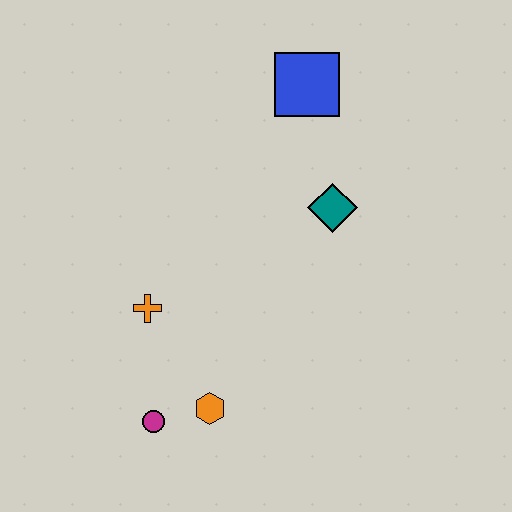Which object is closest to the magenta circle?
The orange hexagon is closest to the magenta circle.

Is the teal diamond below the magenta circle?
No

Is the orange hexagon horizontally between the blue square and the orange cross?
Yes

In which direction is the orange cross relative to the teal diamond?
The orange cross is to the left of the teal diamond.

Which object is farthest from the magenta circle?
The blue square is farthest from the magenta circle.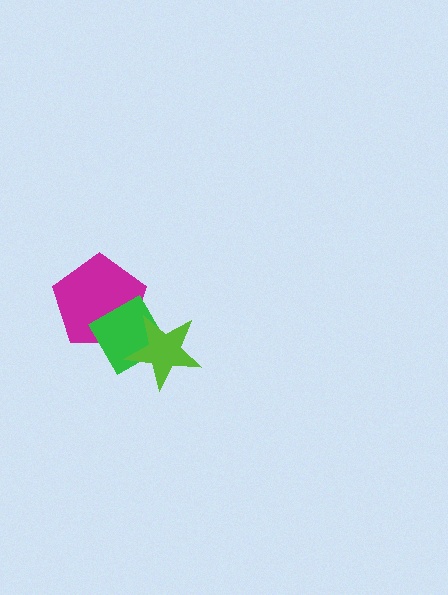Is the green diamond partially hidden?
Yes, it is partially covered by another shape.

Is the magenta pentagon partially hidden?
Yes, it is partially covered by another shape.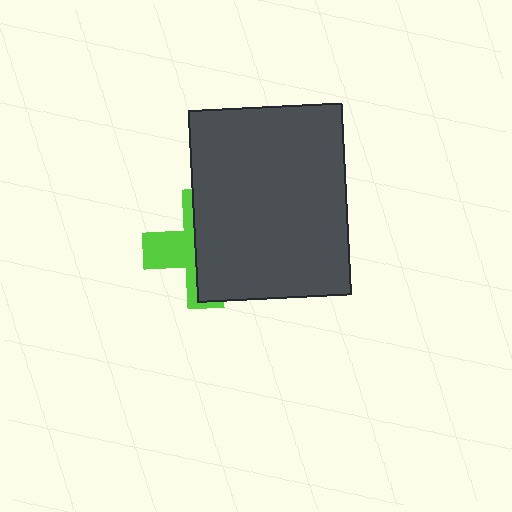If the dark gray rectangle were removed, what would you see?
You would see the complete lime cross.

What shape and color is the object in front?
The object in front is a dark gray rectangle.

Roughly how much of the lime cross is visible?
A small part of it is visible (roughly 39%).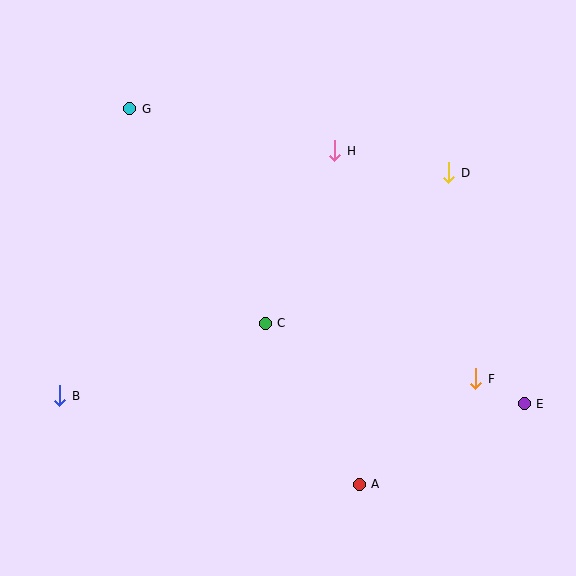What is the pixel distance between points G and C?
The distance between G and C is 253 pixels.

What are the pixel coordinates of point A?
Point A is at (359, 484).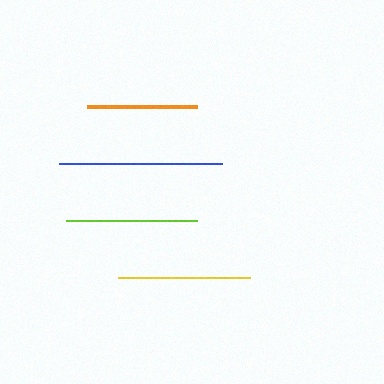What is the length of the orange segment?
The orange segment is approximately 110 pixels long.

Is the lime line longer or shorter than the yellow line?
The yellow line is longer than the lime line.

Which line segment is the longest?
The blue line is the longest at approximately 162 pixels.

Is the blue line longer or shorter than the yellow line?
The blue line is longer than the yellow line.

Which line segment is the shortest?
The orange line is the shortest at approximately 110 pixels.